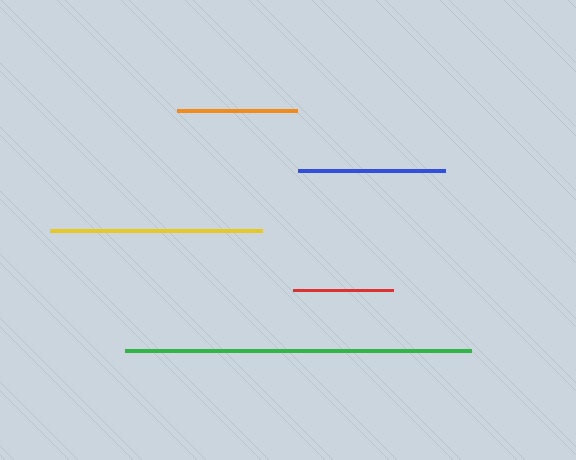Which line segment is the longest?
The green line is the longest at approximately 346 pixels.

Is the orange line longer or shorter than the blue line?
The blue line is longer than the orange line.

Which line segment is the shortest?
The red line is the shortest at approximately 100 pixels.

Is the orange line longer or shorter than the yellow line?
The yellow line is longer than the orange line.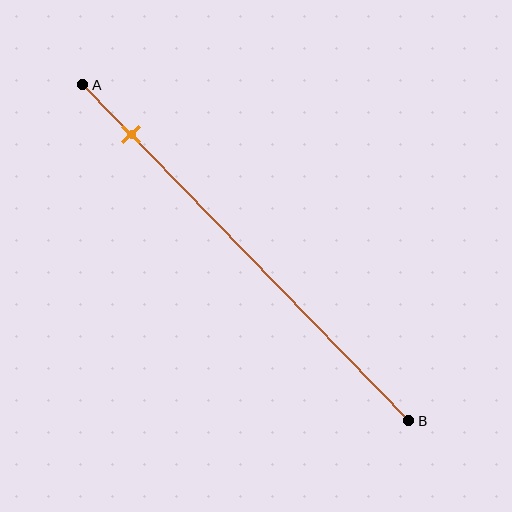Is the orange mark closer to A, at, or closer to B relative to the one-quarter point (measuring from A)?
The orange mark is closer to point A than the one-quarter point of segment AB.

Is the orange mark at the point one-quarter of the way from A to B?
No, the mark is at about 15% from A, not at the 25% one-quarter point.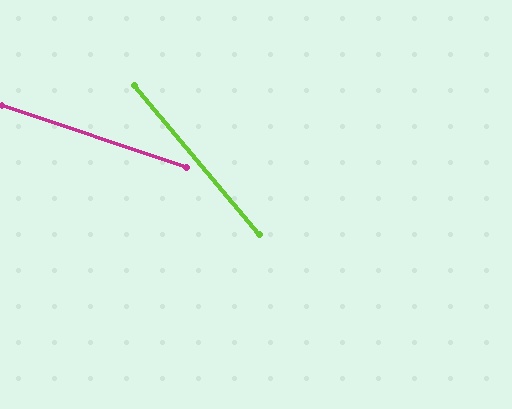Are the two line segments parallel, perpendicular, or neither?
Neither parallel nor perpendicular — they differ by about 31°.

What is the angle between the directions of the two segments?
Approximately 31 degrees.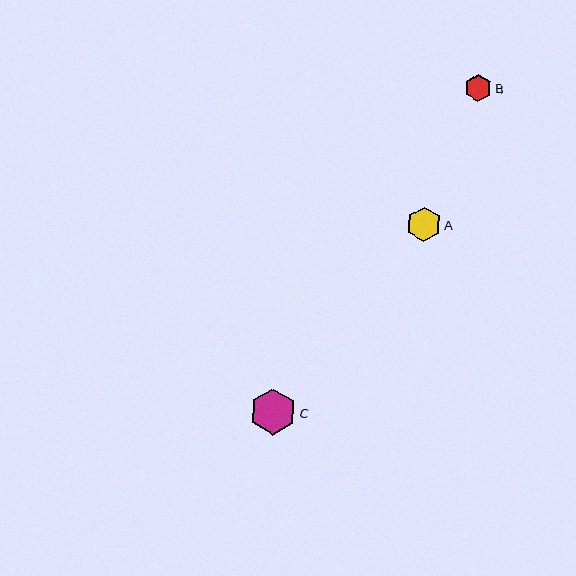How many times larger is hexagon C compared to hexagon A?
Hexagon C is approximately 1.3 times the size of hexagon A.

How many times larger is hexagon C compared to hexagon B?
Hexagon C is approximately 1.7 times the size of hexagon B.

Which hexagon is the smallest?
Hexagon B is the smallest with a size of approximately 27 pixels.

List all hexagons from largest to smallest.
From largest to smallest: C, A, B.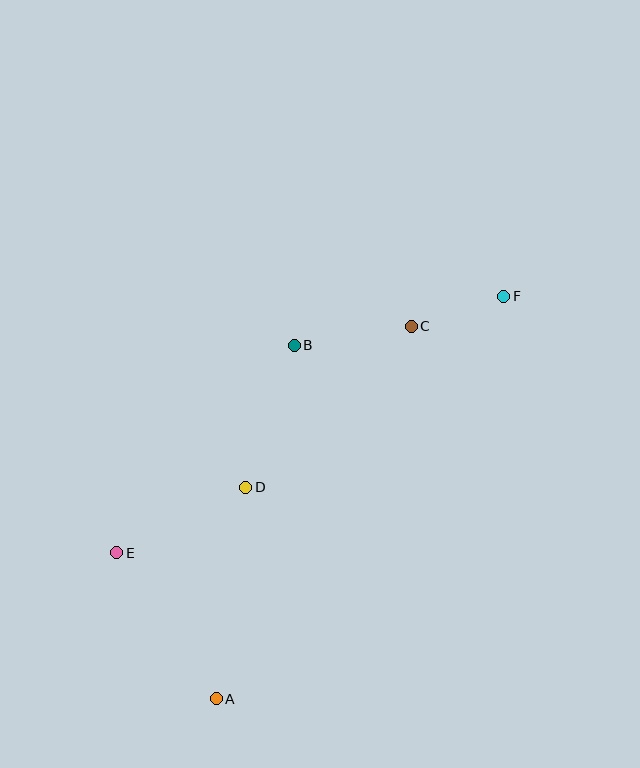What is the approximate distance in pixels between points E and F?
The distance between E and F is approximately 464 pixels.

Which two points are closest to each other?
Points C and F are closest to each other.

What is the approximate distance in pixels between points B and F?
The distance between B and F is approximately 215 pixels.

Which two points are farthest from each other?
Points A and F are farthest from each other.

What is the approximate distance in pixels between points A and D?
The distance between A and D is approximately 214 pixels.